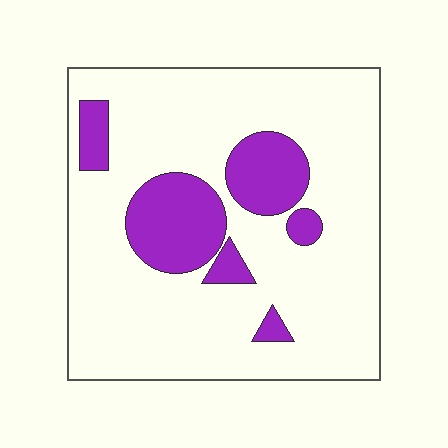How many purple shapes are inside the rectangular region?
6.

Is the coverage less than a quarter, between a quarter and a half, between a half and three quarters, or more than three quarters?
Less than a quarter.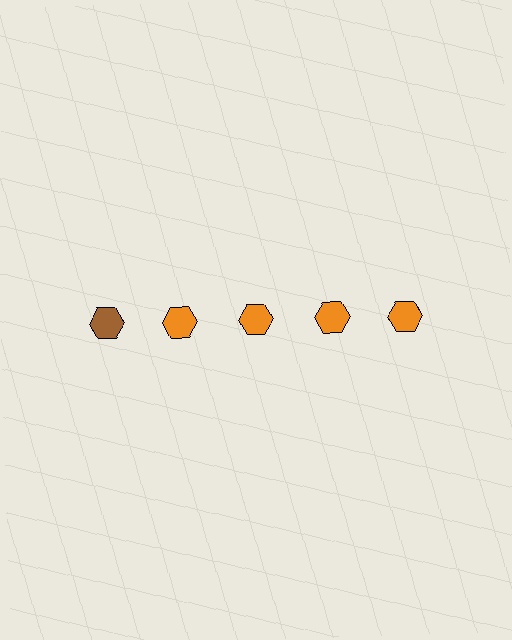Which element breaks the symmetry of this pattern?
The brown hexagon in the top row, leftmost column breaks the symmetry. All other shapes are orange hexagons.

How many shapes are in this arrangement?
There are 5 shapes arranged in a grid pattern.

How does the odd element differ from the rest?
It has a different color: brown instead of orange.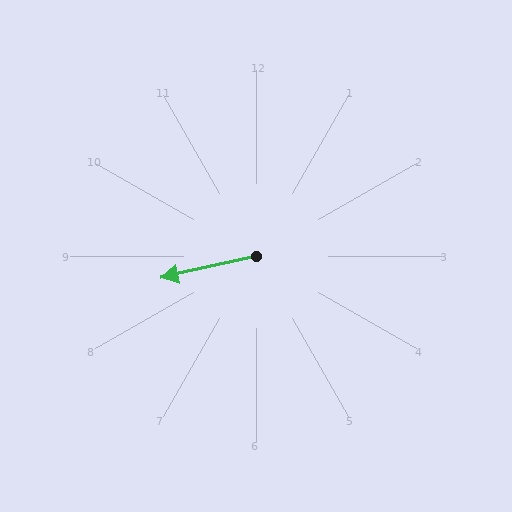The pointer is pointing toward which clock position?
Roughly 9 o'clock.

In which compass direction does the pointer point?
West.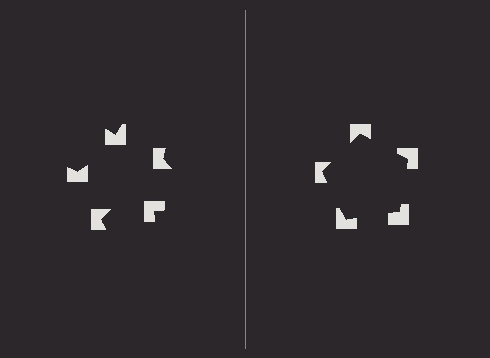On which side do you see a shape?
An illusory pentagon appears on the right side. On the left side the wedge cuts are rotated, so no coherent shape forms.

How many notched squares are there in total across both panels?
10 — 5 on each side.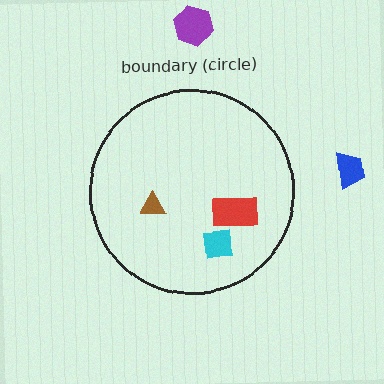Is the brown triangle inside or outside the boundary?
Inside.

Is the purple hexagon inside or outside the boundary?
Outside.